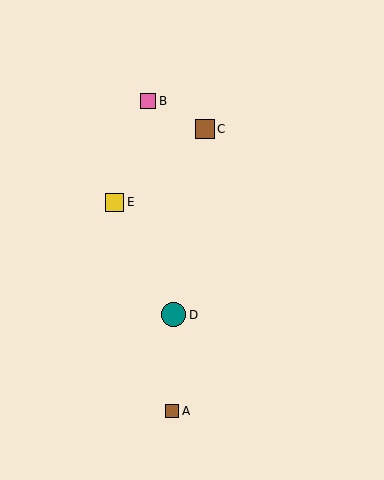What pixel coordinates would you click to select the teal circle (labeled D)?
Click at (174, 315) to select the teal circle D.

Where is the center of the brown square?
The center of the brown square is at (172, 411).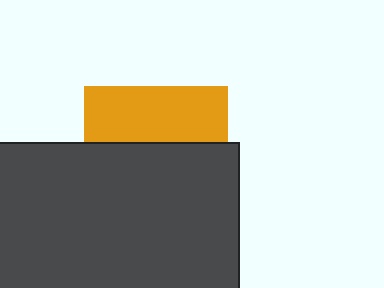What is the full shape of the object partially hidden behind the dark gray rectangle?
The partially hidden object is an orange square.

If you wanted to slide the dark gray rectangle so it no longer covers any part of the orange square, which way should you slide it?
Slide it down — that is the most direct way to separate the two shapes.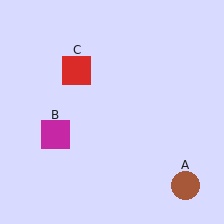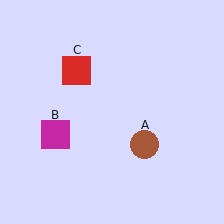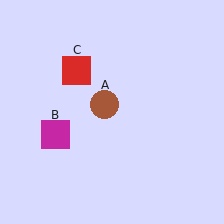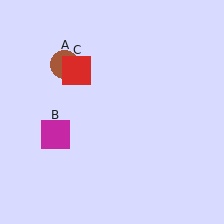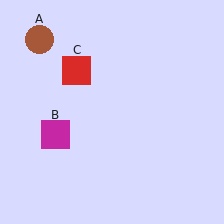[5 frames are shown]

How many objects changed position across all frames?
1 object changed position: brown circle (object A).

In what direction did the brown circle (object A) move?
The brown circle (object A) moved up and to the left.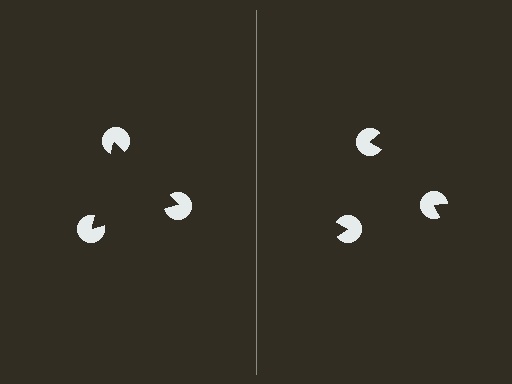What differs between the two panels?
The pac-man discs are positioned identically on both sides; only the wedge orientations differ. On the left they align to a triangle; on the right they are misaligned.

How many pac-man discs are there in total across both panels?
6 — 3 on each side.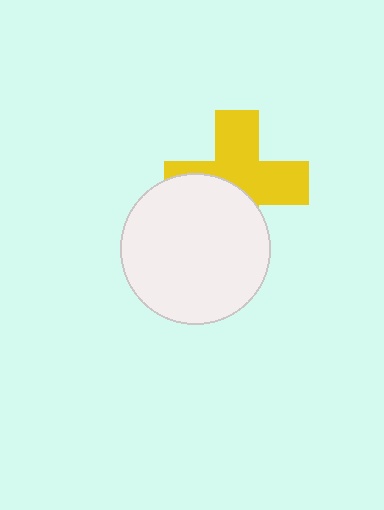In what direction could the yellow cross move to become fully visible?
The yellow cross could move up. That would shift it out from behind the white circle entirely.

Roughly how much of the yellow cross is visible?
About half of it is visible (roughly 58%).